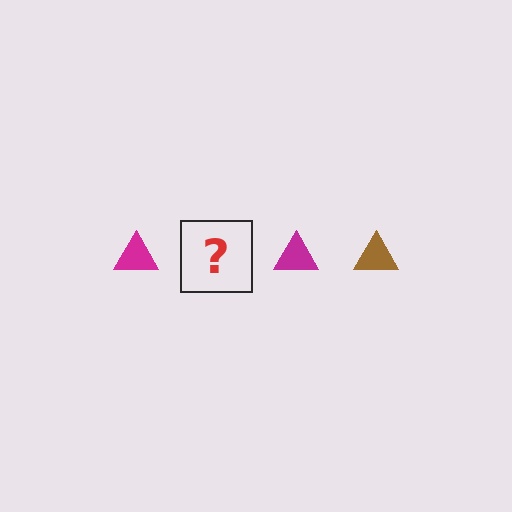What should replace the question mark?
The question mark should be replaced with a brown triangle.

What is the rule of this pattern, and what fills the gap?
The rule is that the pattern cycles through magenta, brown triangles. The gap should be filled with a brown triangle.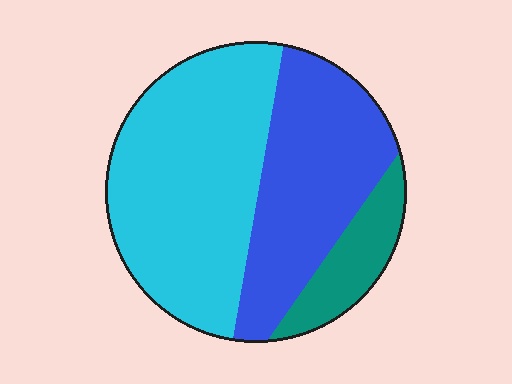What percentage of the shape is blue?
Blue covers roughly 35% of the shape.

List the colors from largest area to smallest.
From largest to smallest: cyan, blue, teal.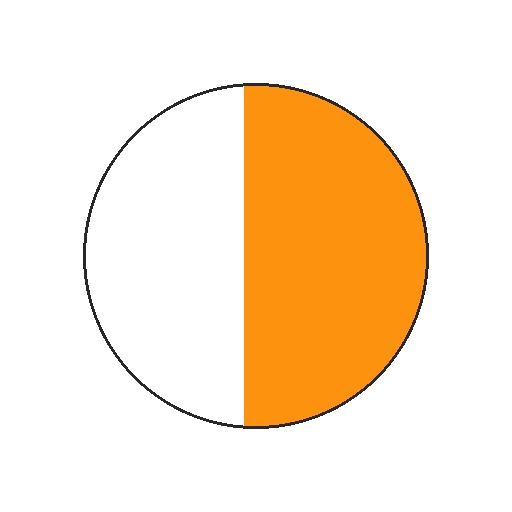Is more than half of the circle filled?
Yes.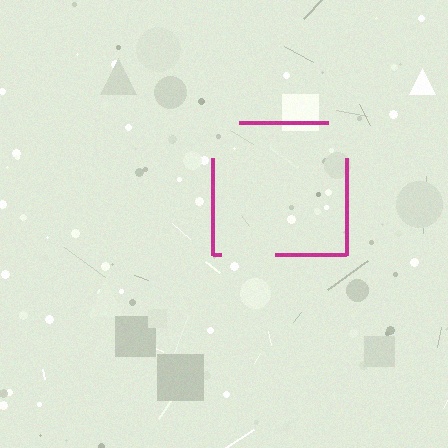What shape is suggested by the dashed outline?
The dashed outline suggests a square.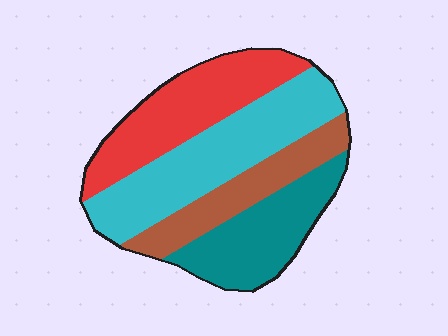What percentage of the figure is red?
Red takes up about one quarter (1/4) of the figure.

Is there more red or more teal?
Red.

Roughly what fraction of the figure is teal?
Teal covers 23% of the figure.